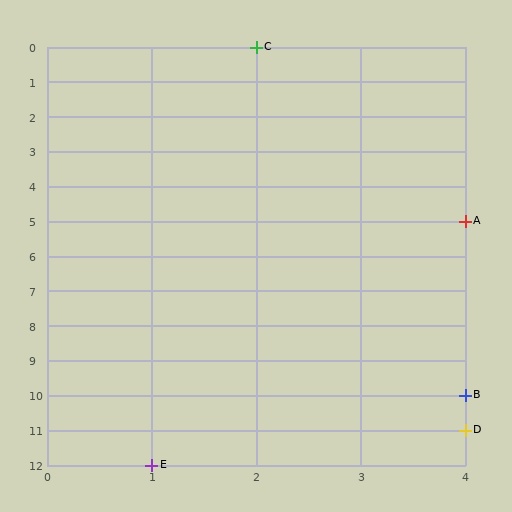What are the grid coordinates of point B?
Point B is at grid coordinates (4, 10).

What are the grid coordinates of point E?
Point E is at grid coordinates (1, 12).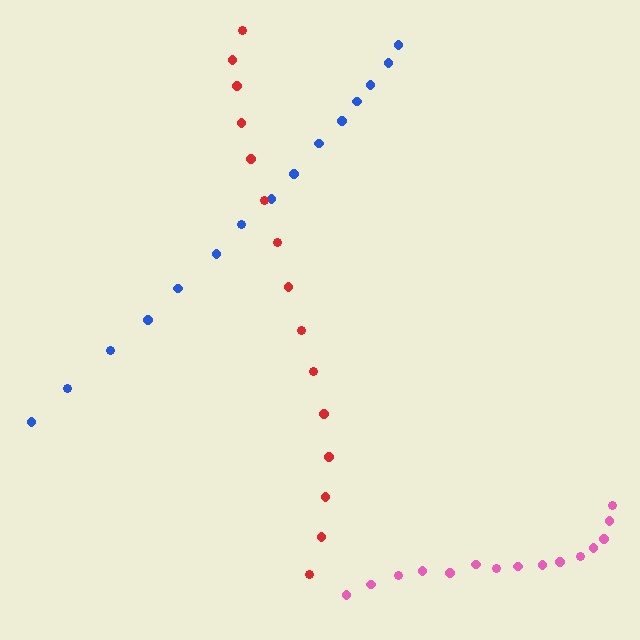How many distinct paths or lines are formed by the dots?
There are 3 distinct paths.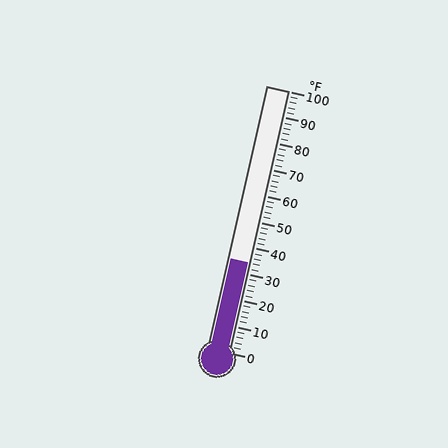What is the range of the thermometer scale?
The thermometer scale ranges from 0°F to 100°F.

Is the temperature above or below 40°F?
The temperature is below 40°F.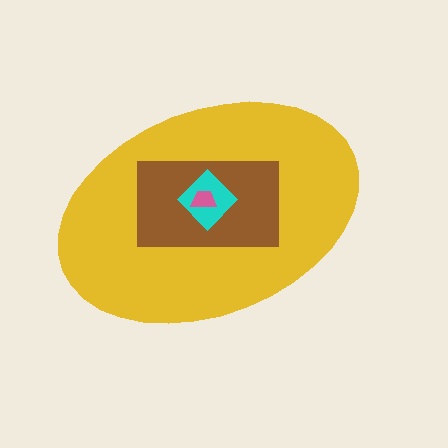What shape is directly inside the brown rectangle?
The cyan diamond.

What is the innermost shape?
The pink trapezoid.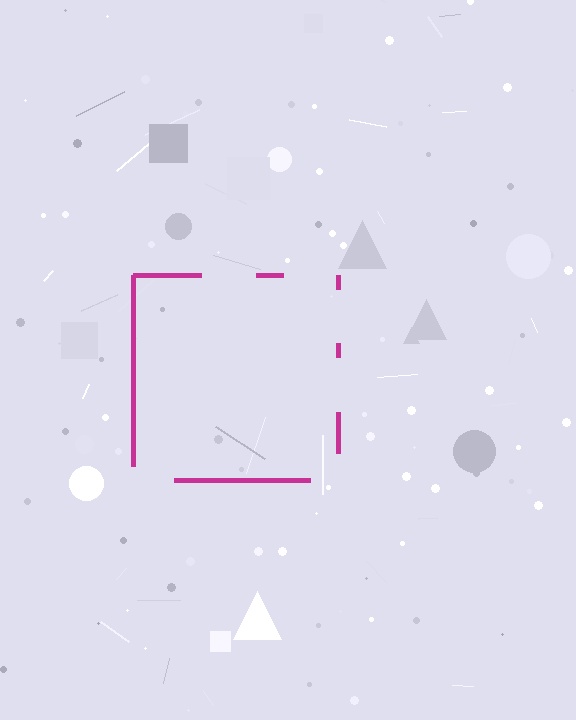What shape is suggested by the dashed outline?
The dashed outline suggests a square.